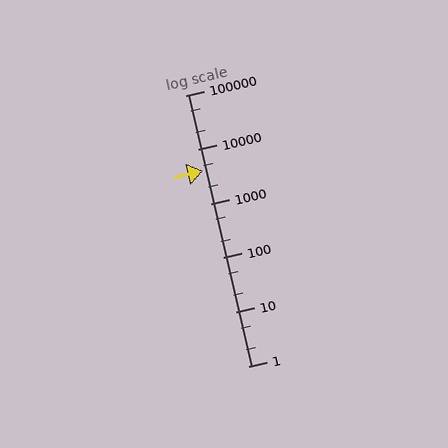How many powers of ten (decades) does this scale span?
The scale spans 5 decades, from 1 to 100000.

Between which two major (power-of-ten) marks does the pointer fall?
The pointer is between 1000 and 10000.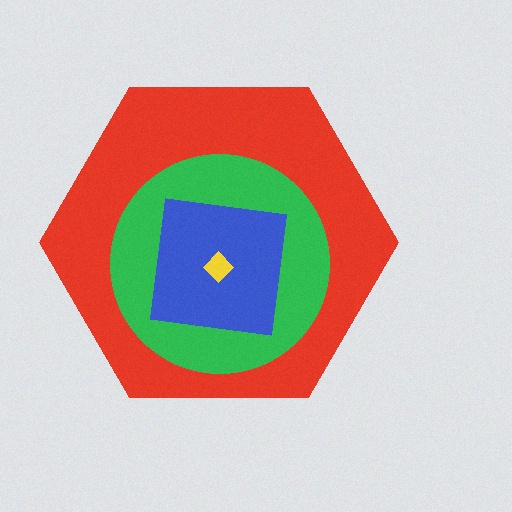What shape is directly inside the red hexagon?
The green circle.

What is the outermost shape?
The red hexagon.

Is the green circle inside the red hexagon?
Yes.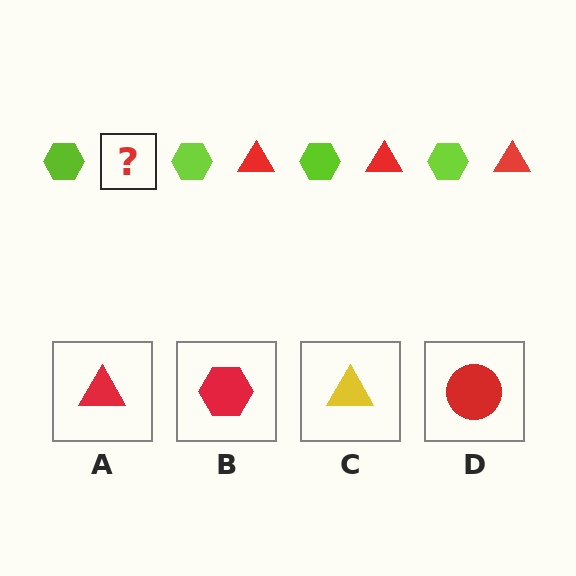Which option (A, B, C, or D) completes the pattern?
A.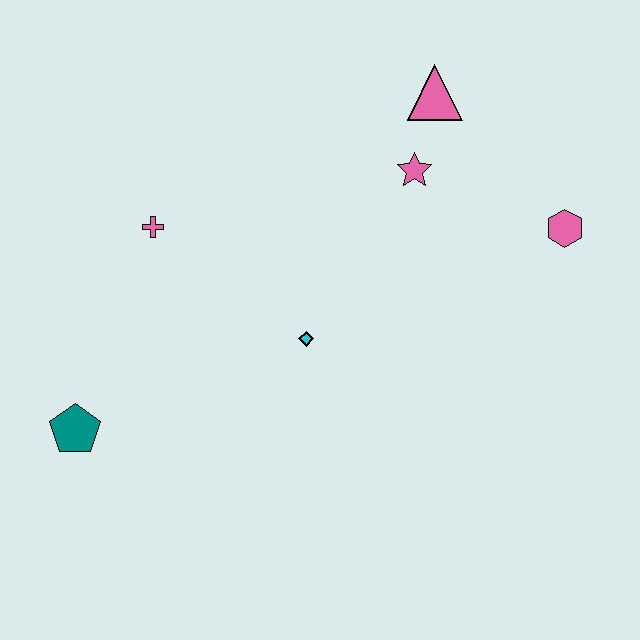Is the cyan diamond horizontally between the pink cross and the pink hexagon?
Yes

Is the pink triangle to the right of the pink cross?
Yes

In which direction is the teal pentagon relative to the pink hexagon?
The teal pentagon is to the left of the pink hexagon.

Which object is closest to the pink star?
The pink triangle is closest to the pink star.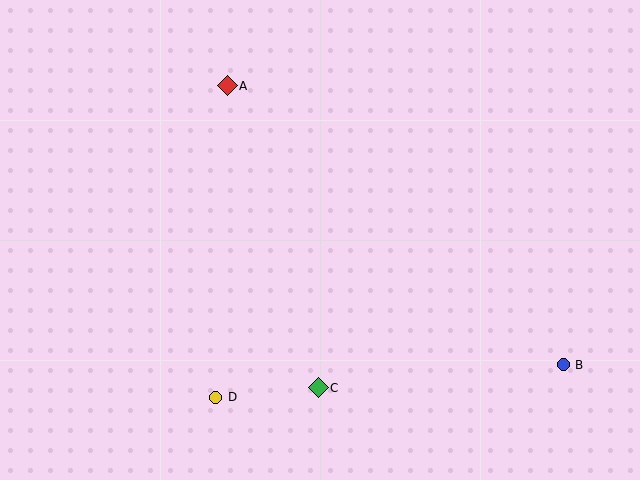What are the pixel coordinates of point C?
Point C is at (318, 388).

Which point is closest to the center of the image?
Point C at (318, 388) is closest to the center.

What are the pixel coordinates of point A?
Point A is at (227, 86).